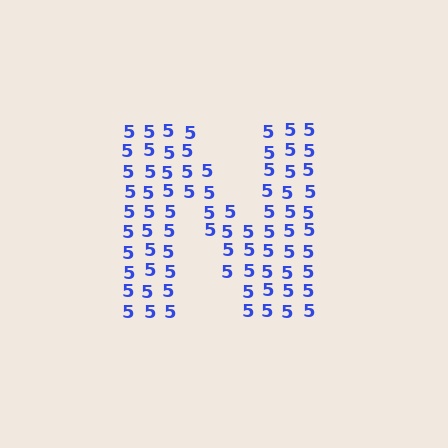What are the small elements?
The small elements are digit 5's.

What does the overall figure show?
The overall figure shows the letter N.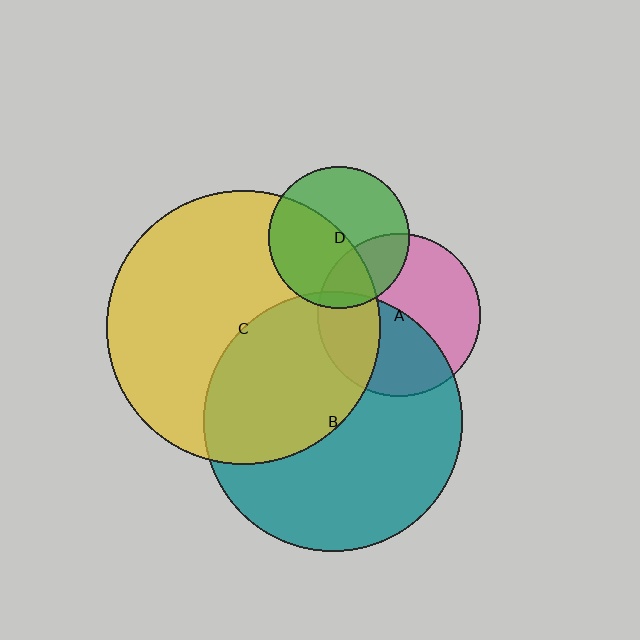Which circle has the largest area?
Circle C (yellow).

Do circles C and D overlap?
Yes.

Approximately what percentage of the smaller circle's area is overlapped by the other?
Approximately 50%.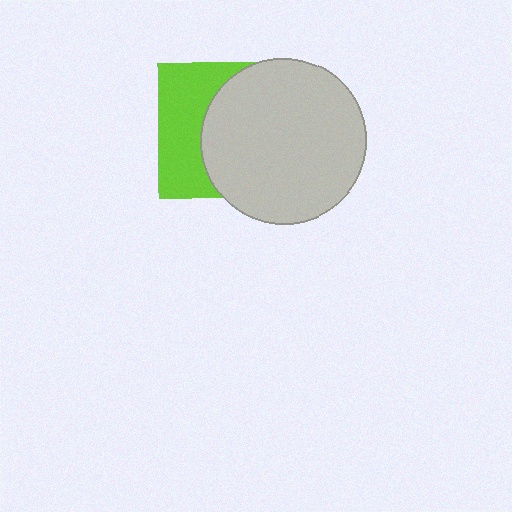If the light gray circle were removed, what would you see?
You would see the complete lime square.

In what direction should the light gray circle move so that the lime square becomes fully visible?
The light gray circle should move right. That is the shortest direction to clear the overlap and leave the lime square fully visible.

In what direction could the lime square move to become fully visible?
The lime square could move left. That would shift it out from behind the light gray circle entirely.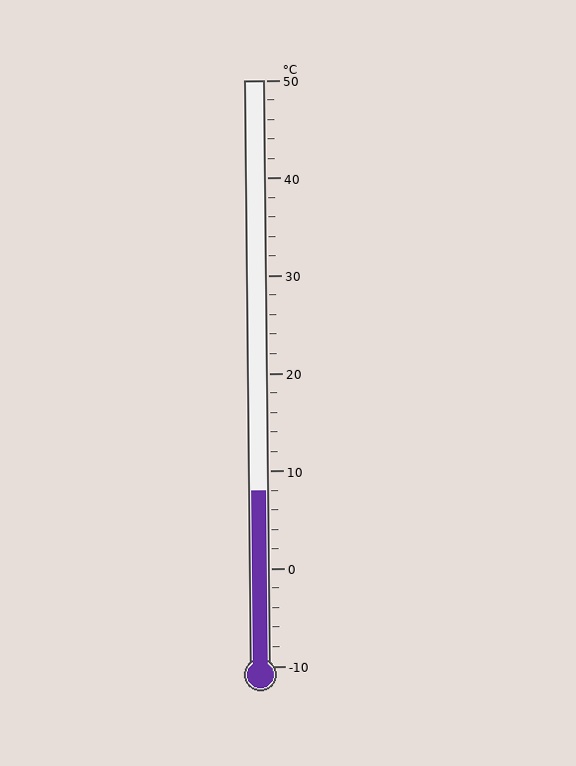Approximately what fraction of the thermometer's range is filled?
The thermometer is filled to approximately 30% of its range.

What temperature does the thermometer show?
The thermometer shows approximately 8°C.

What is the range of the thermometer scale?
The thermometer scale ranges from -10°C to 50°C.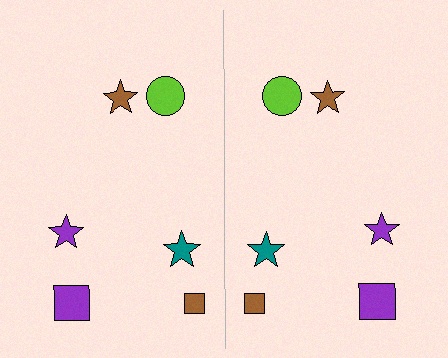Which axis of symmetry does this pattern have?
The pattern has a vertical axis of symmetry running through the center of the image.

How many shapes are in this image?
There are 12 shapes in this image.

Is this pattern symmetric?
Yes, this pattern has bilateral (reflection) symmetry.